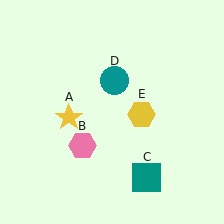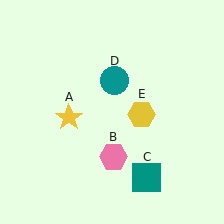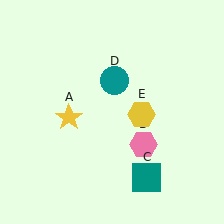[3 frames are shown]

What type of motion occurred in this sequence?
The pink hexagon (object B) rotated counterclockwise around the center of the scene.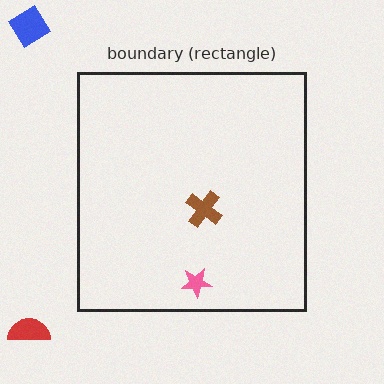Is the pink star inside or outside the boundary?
Inside.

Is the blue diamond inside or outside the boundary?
Outside.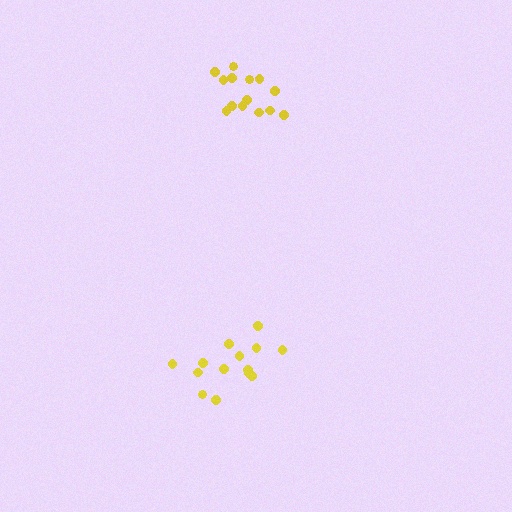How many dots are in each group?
Group 1: 14 dots, Group 2: 14 dots (28 total).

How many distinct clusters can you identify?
There are 2 distinct clusters.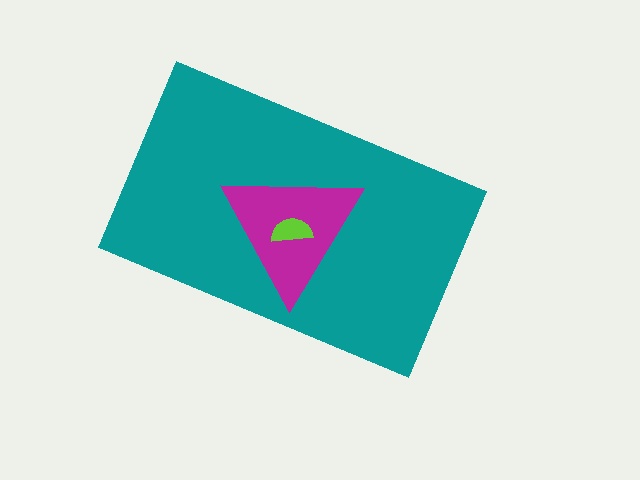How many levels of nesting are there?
3.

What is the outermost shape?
The teal rectangle.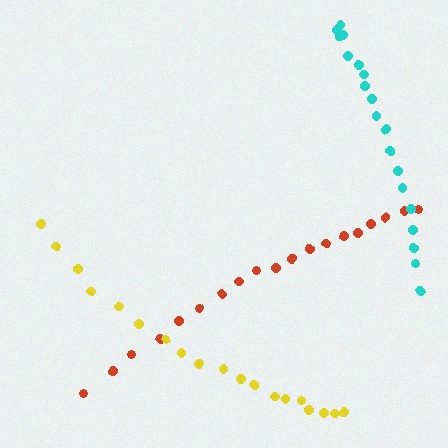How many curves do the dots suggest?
There are 3 distinct paths.